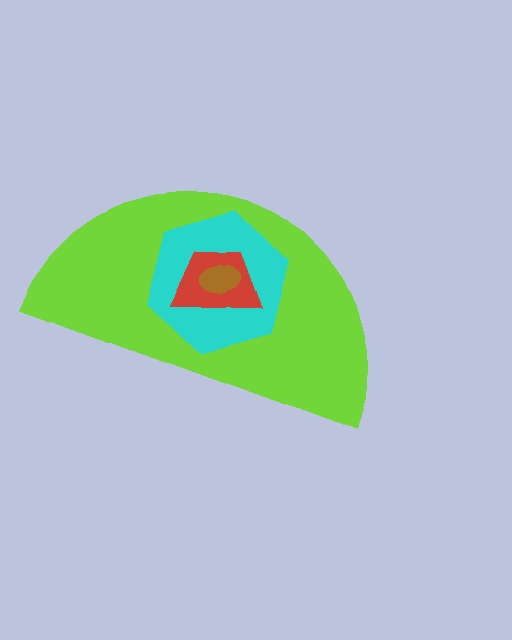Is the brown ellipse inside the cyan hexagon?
Yes.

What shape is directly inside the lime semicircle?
The cyan hexagon.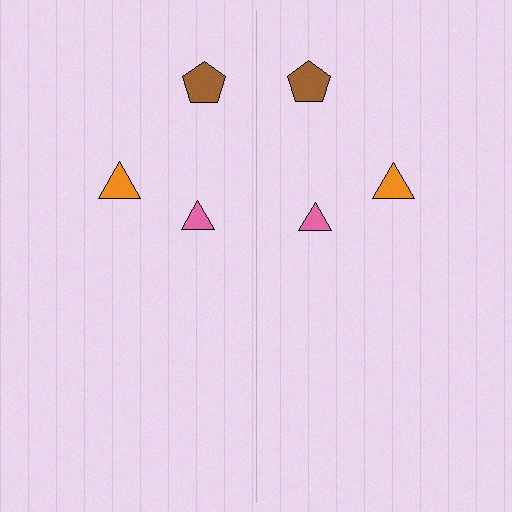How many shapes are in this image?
There are 6 shapes in this image.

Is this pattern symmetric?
Yes, this pattern has bilateral (reflection) symmetry.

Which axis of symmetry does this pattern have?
The pattern has a vertical axis of symmetry running through the center of the image.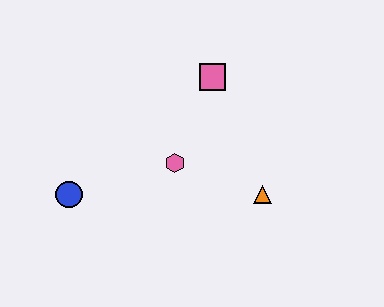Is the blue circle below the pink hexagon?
Yes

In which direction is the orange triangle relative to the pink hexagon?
The orange triangle is to the right of the pink hexagon.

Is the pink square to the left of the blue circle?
No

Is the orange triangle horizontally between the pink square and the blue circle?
No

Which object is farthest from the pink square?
The blue circle is farthest from the pink square.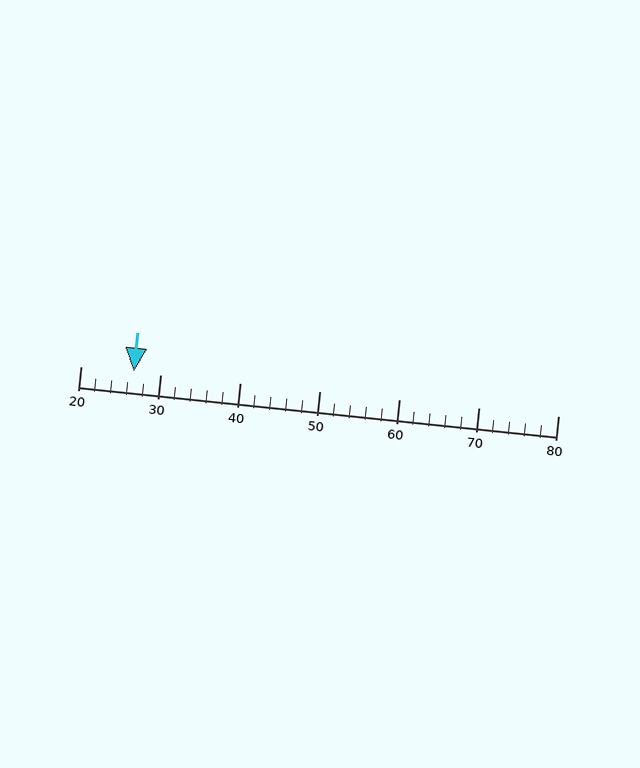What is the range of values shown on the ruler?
The ruler shows values from 20 to 80.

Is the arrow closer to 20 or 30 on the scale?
The arrow is closer to 30.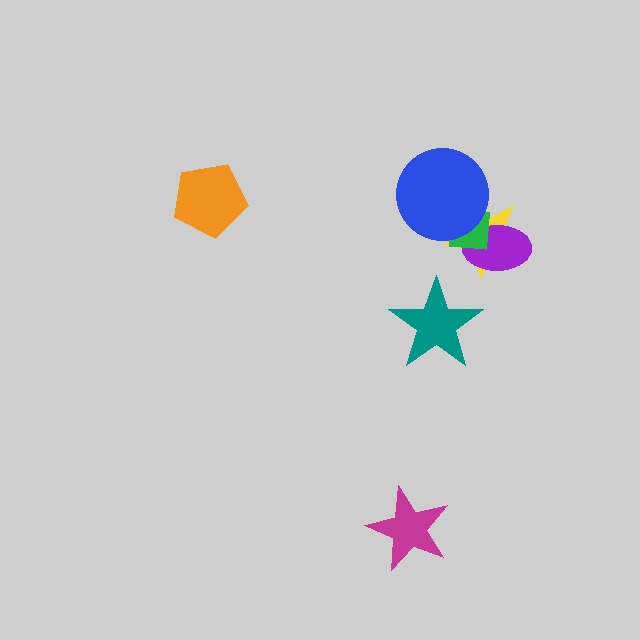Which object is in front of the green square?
The blue circle is in front of the green square.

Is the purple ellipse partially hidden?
Yes, it is partially covered by another shape.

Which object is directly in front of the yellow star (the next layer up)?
The purple ellipse is directly in front of the yellow star.